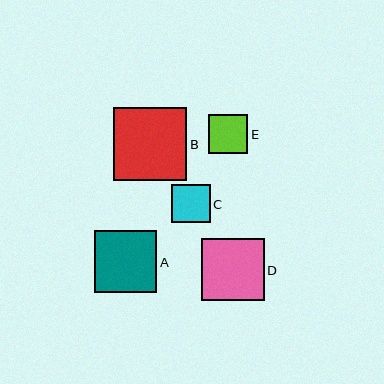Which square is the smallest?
Square C is the smallest with a size of approximately 38 pixels.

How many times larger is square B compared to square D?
Square B is approximately 1.2 times the size of square D.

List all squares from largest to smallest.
From largest to smallest: B, D, A, E, C.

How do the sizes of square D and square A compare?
Square D and square A are approximately the same size.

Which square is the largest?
Square B is the largest with a size of approximately 74 pixels.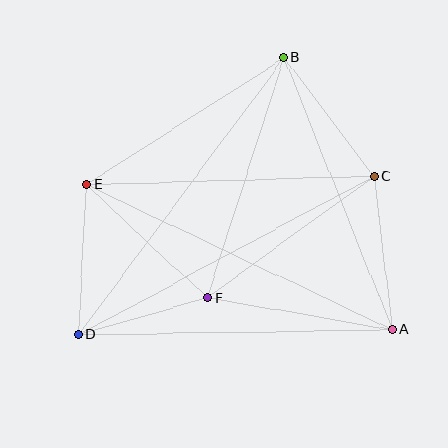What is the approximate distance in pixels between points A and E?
The distance between A and E is approximately 339 pixels.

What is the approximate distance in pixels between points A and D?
The distance between A and D is approximately 314 pixels.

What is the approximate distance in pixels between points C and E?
The distance between C and E is approximately 287 pixels.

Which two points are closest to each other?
Points D and F are closest to each other.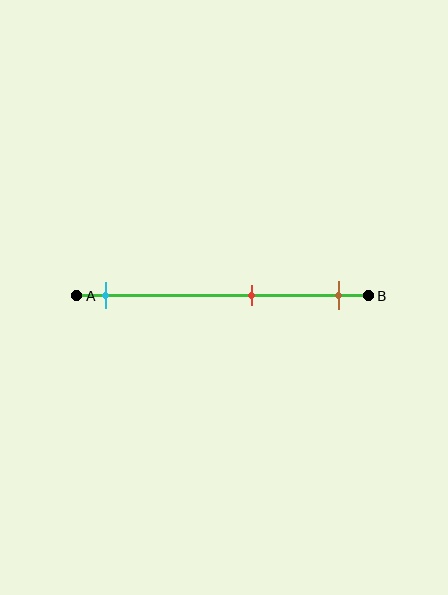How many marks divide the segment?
There are 3 marks dividing the segment.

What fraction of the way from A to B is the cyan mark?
The cyan mark is approximately 10% (0.1) of the way from A to B.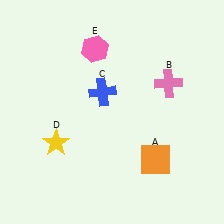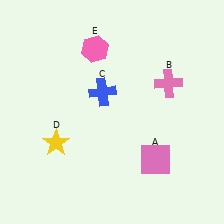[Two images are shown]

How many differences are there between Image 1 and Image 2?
There is 1 difference between the two images.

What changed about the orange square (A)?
In Image 1, A is orange. In Image 2, it changed to pink.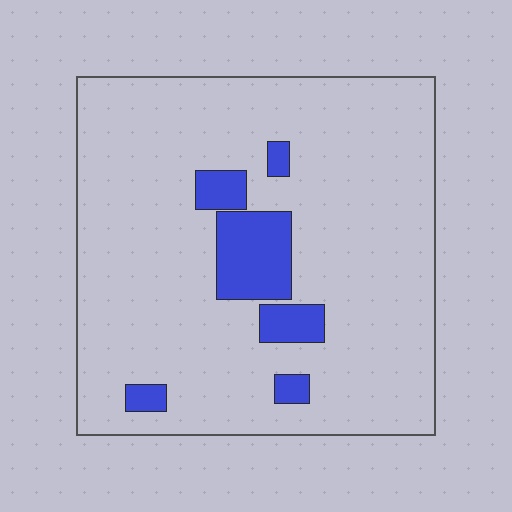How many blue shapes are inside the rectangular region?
6.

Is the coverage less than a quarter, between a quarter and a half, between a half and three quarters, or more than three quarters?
Less than a quarter.